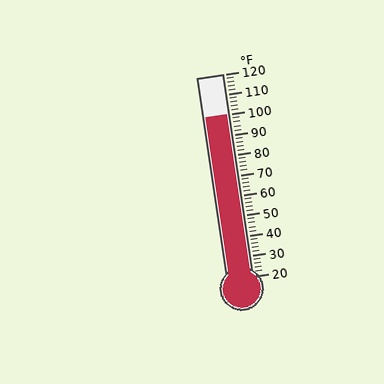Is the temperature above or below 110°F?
The temperature is below 110°F.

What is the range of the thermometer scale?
The thermometer scale ranges from 20°F to 120°F.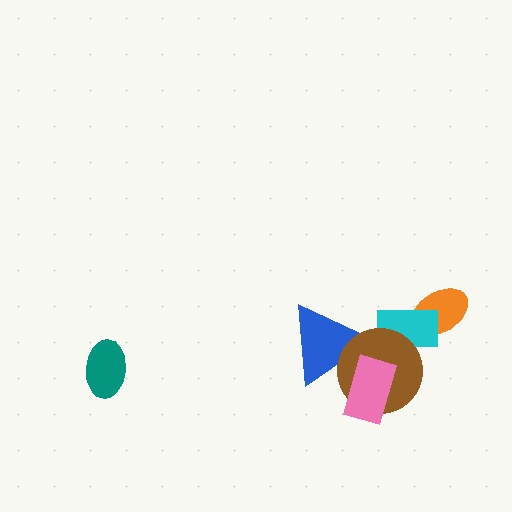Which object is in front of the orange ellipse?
The cyan rectangle is in front of the orange ellipse.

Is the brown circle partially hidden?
Yes, it is partially covered by another shape.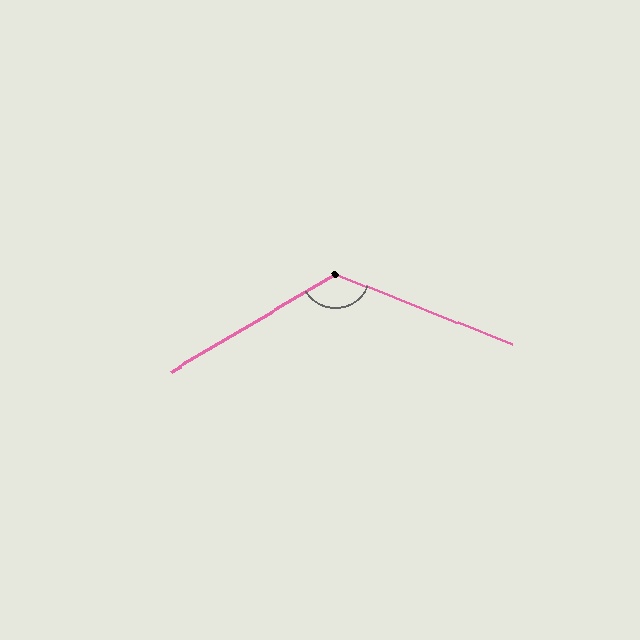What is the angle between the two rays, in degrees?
Approximately 127 degrees.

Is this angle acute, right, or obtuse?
It is obtuse.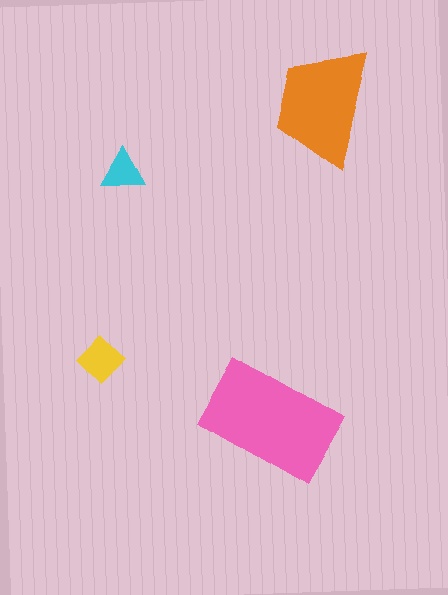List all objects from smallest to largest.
The cyan triangle, the yellow diamond, the orange trapezoid, the pink rectangle.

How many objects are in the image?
There are 4 objects in the image.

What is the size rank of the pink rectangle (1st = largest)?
1st.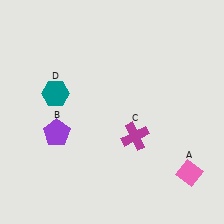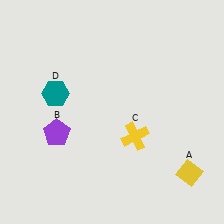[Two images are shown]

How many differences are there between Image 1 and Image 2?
There are 2 differences between the two images.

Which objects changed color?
A changed from pink to yellow. C changed from magenta to yellow.